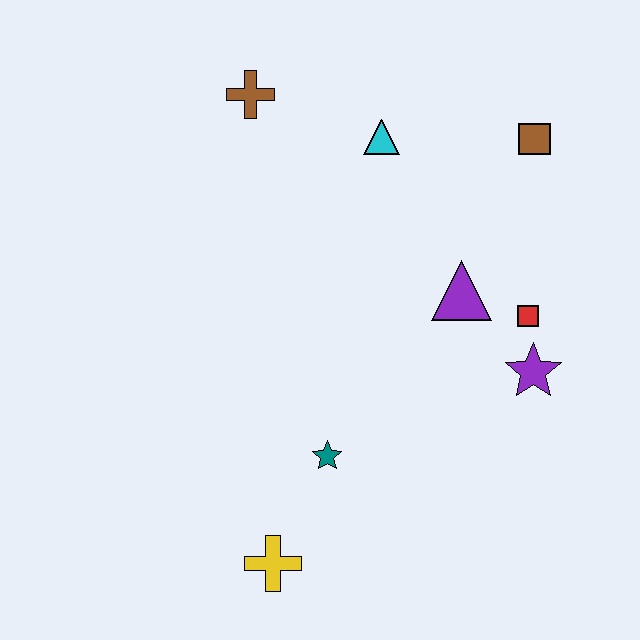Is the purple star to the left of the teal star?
No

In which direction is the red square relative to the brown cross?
The red square is to the right of the brown cross.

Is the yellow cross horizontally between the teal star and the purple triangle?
No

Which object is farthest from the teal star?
The brown square is farthest from the teal star.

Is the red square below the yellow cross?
No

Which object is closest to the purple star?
The red square is closest to the purple star.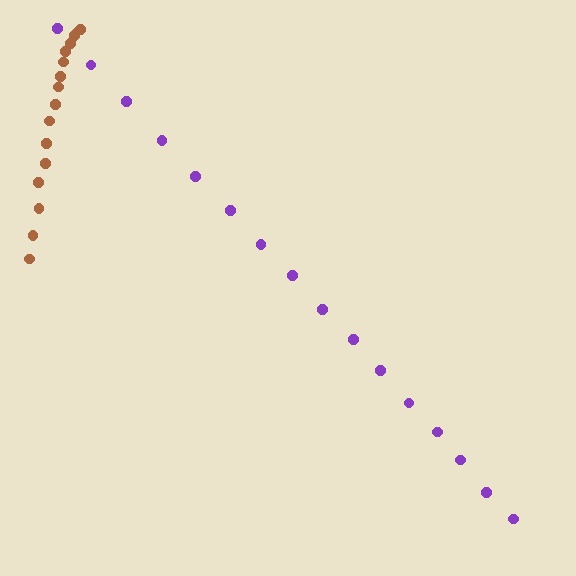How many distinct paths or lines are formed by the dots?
There are 2 distinct paths.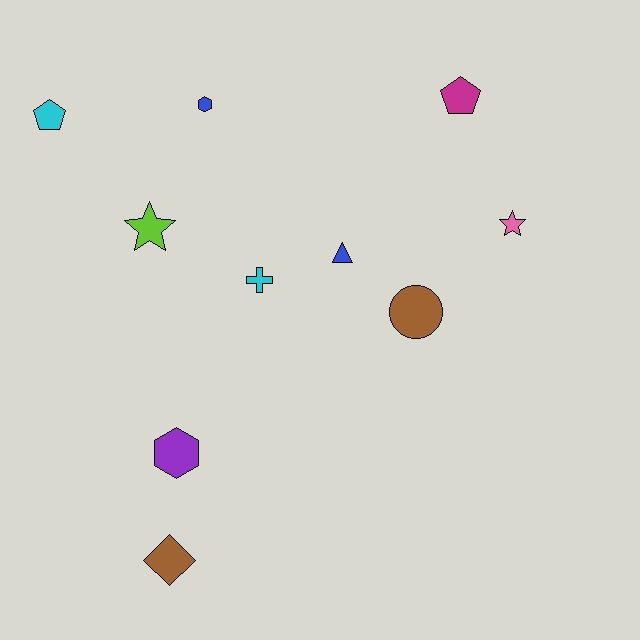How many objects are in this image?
There are 10 objects.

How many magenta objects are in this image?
There is 1 magenta object.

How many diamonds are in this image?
There is 1 diamond.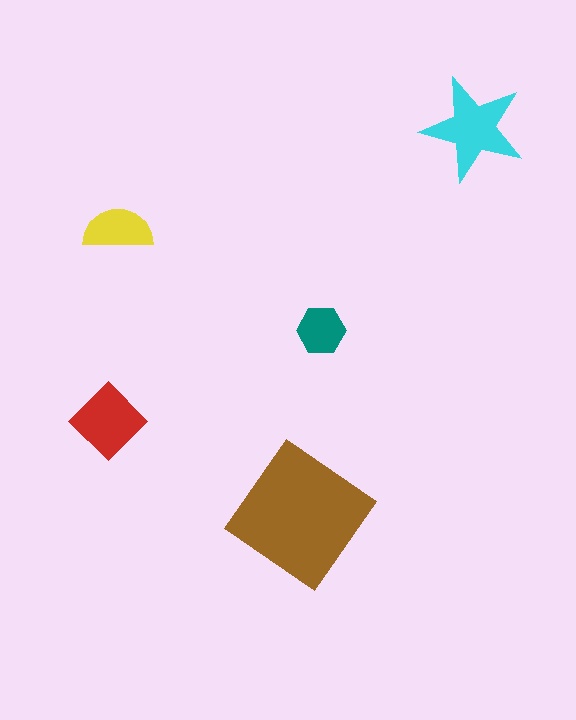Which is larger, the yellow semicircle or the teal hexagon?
The yellow semicircle.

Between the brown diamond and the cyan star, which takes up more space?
The brown diamond.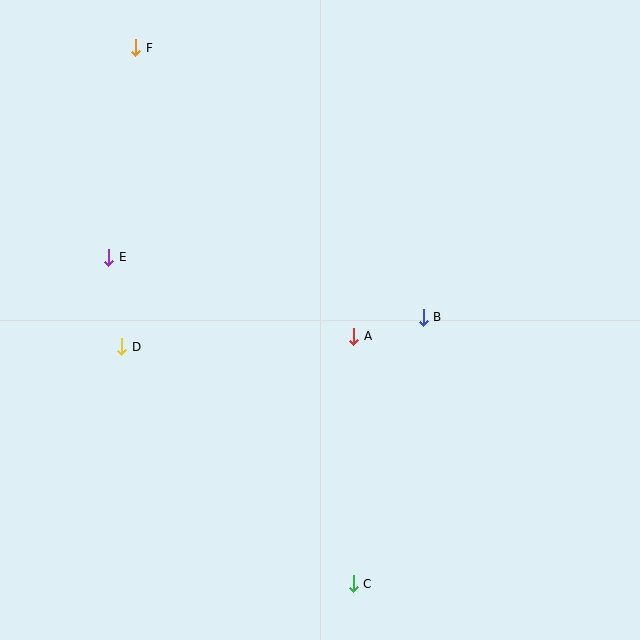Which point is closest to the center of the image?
Point A at (354, 336) is closest to the center.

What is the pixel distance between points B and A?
The distance between B and A is 72 pixels.